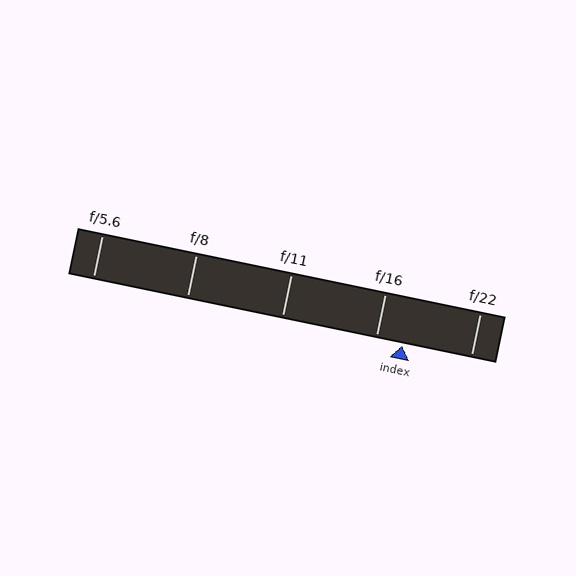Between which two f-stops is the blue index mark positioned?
The index mark is between f/16 and f/22.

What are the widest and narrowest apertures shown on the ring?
The widest aperture shown is f/5.6 and the narrowest is f/22.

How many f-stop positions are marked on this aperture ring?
There are 5 f-stop positions marked.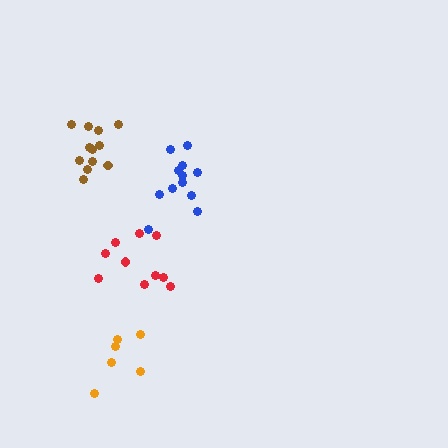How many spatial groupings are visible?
There are 4 spatial groupings.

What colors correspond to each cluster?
The clusters are colored: brown, orange, red, blue.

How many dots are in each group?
Group 1: 12 dots, Group 2: 6 dots, Group 3: 10 dots, Group 4: 12 dots (40 total).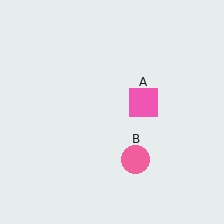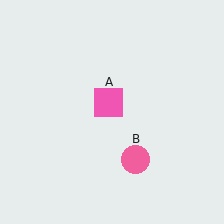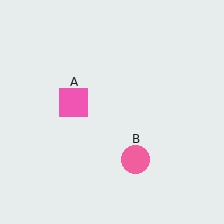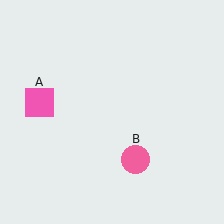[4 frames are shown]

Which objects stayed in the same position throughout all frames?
Pink circle (object B) remained stationary.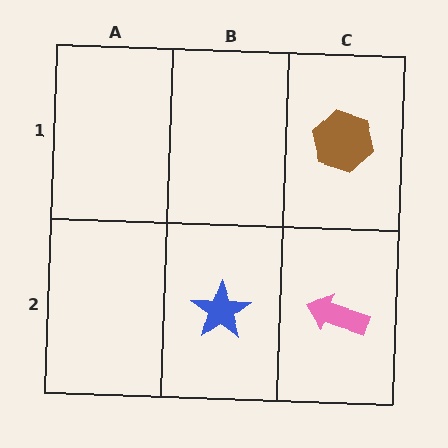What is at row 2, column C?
A pink arrow.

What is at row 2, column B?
A blue star.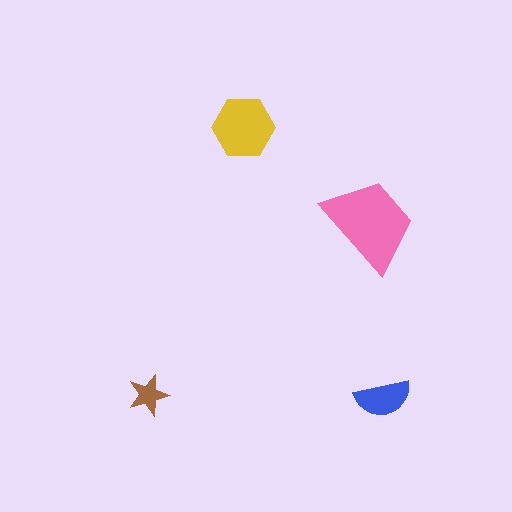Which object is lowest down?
The blue semicircle is bottommost.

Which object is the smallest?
The brown star.